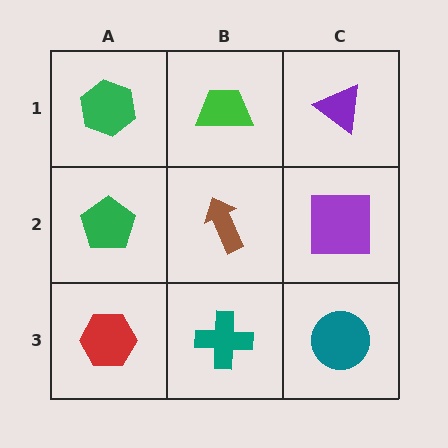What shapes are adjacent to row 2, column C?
A purple triangle (row 1, column C), a teal circle (row 3, column C), a brown arrow (row 2, column B).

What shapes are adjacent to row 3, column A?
A green pentagon (row 2, column A), a teal cross (row 3, column B).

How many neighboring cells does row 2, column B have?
4.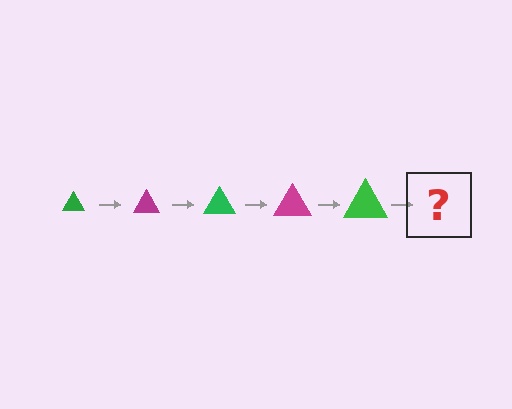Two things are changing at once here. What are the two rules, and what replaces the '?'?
The two rules are that the triangle grows larger each step and the color cycles through green and magenta. The '?' should be a magenta triangle, larger than the previous one.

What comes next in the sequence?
The next element should be a magenta triangle, larger than the previous one.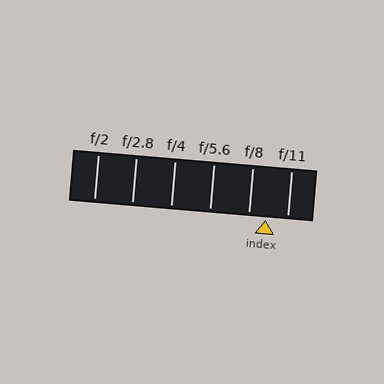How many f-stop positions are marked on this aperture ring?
There are 6 f-stop positions marked.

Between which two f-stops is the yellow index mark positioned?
The index mark is between f/8 and f/11.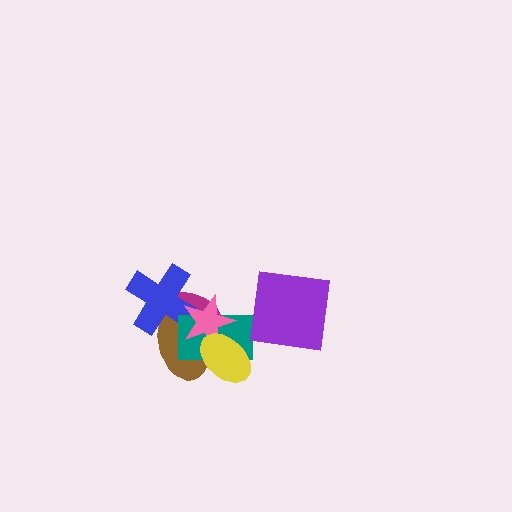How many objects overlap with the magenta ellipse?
4 objects overlap with the magenta ellipse.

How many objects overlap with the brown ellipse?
5 objects overlap with the brown ellipse.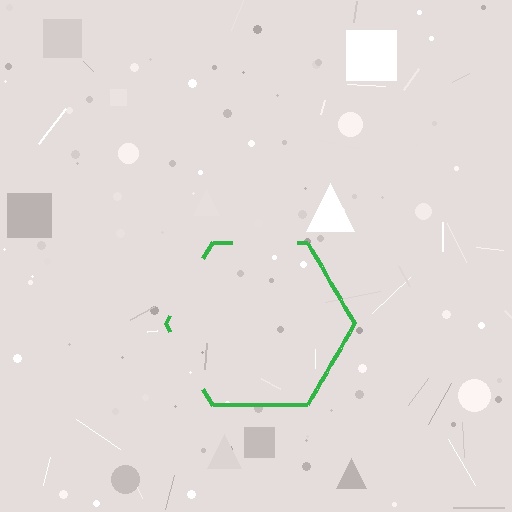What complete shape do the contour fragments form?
The contour fragments form a hexagon.